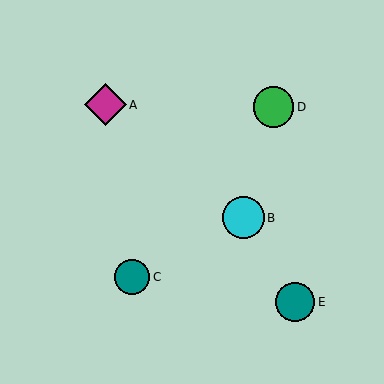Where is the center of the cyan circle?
The center of the cyan circle is at (244, 218).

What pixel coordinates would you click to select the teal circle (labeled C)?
Click at (132, 277) to select the teal circle C.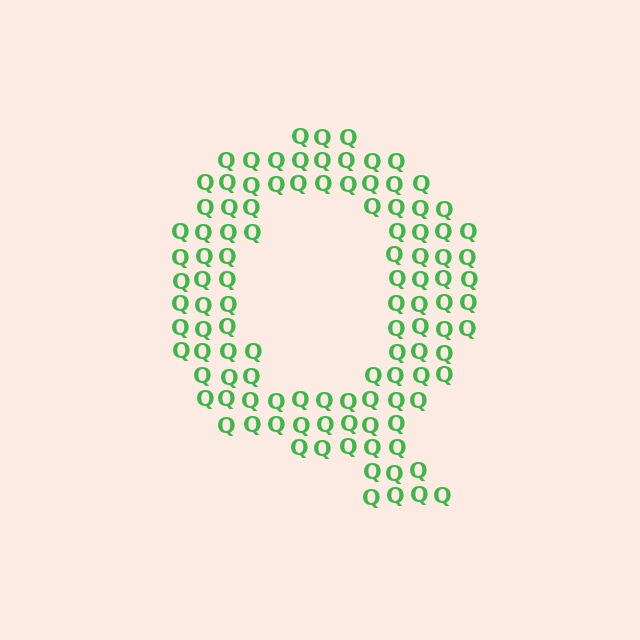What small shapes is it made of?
It is made of small letter Q's.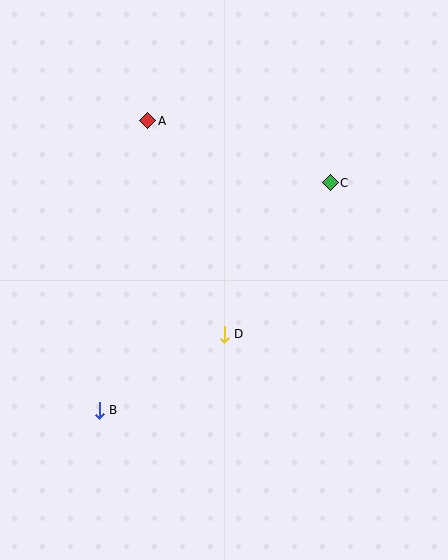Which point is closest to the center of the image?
Point D at (224, 334) is closest to the center.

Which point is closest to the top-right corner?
Point C is closest to the top-right corner.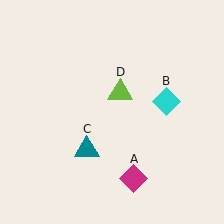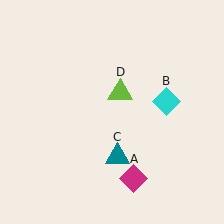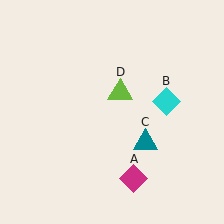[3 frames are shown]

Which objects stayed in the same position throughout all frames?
Magenta diamond (object A) and cyan diamond (object B) and lime triangle (object D) remained stationary.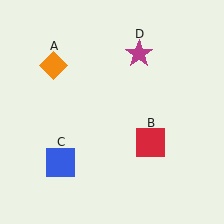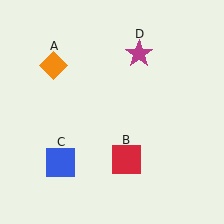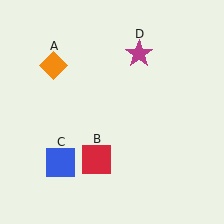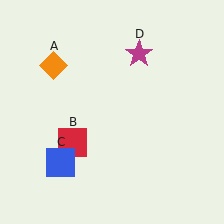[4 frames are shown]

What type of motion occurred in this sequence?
The red square (object B) rotated clockwise around the center of the scene.